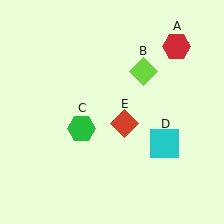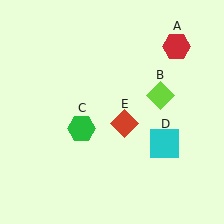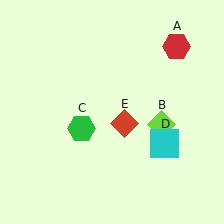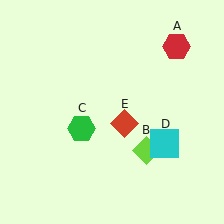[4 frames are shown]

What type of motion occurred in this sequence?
The lime diamond (object B) rotated clockwise around the center of the scene.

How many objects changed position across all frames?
1 object changed position: lime diamond (object B).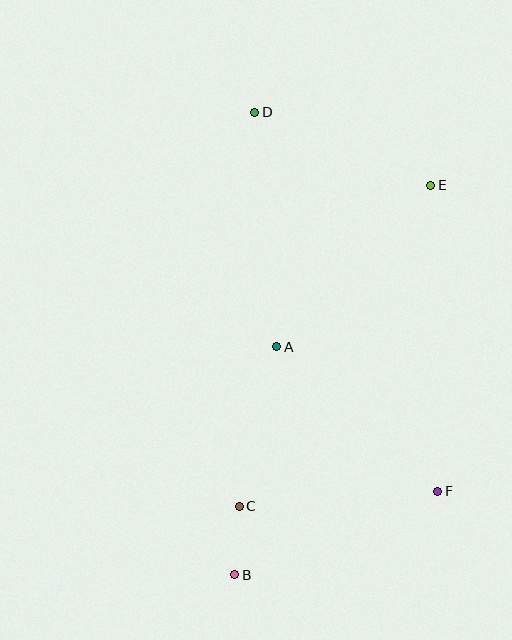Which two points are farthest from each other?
Points B and D are farthest from each other.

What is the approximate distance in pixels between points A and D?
The distance between A and D is approximately 236 pixels.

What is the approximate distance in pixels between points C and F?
The distance between C and F is approximately 199 pixels.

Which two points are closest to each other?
Points B and C are closest to each other.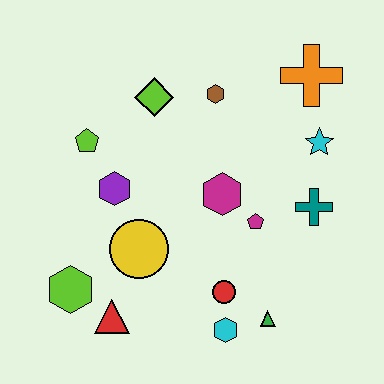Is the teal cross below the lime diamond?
Yes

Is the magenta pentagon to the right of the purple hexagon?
Yes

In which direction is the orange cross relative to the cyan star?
The orange cross is above the cyan star.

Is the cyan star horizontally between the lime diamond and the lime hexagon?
No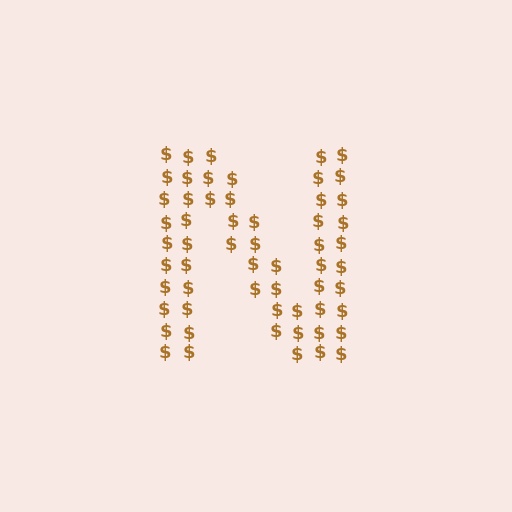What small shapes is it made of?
It is made of small dollar signs.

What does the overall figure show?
The overall figure shows the letter N.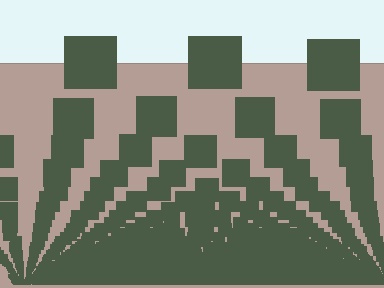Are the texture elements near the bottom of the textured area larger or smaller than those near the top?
Smaller. The gradient is inverted — elements near the bottom are smaller and denser.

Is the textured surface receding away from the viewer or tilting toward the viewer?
The surface appears to tilt toward the viewer. Texture elements get larger and sparser toward the top.